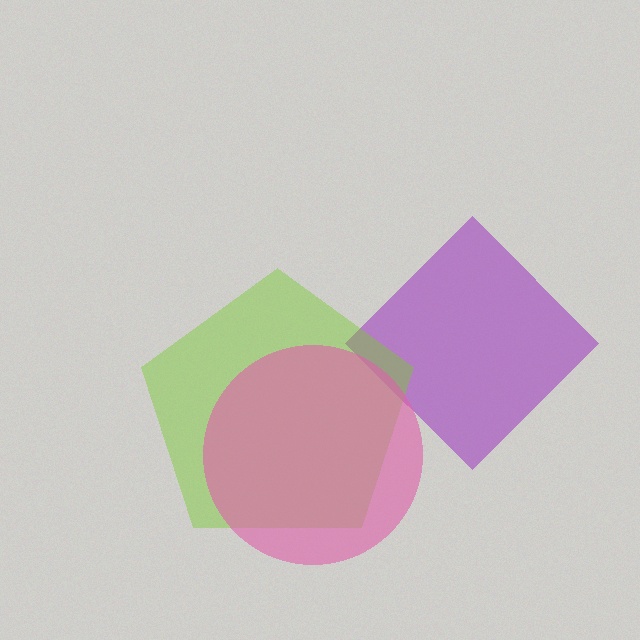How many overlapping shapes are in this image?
There are 3 overlapping shapes in the image.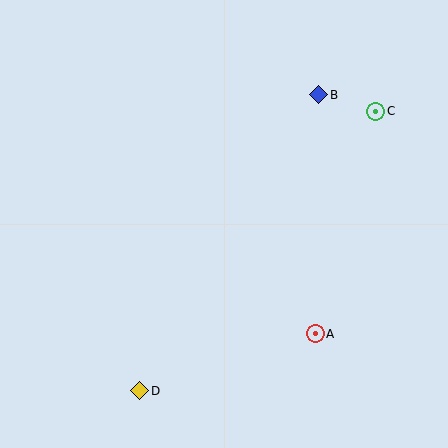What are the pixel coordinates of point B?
Point B is at (319, 95).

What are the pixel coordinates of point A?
Point A is at (315, 334).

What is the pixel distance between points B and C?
The distance between B and C is 59 pixels.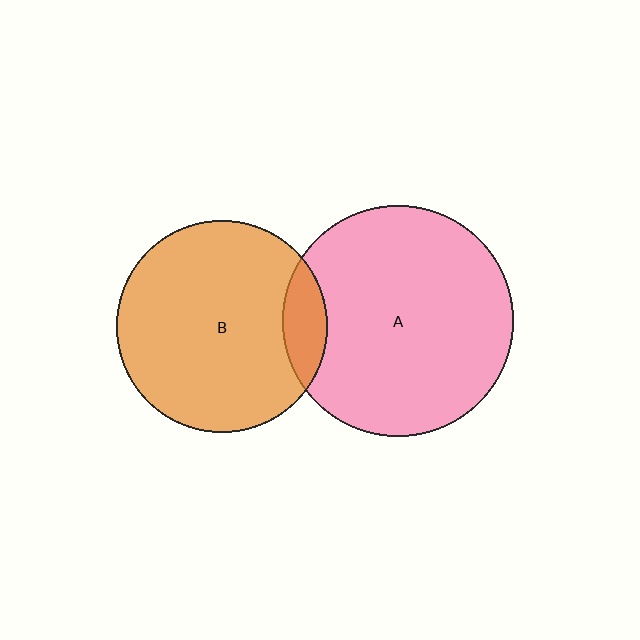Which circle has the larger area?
Circle A (pink).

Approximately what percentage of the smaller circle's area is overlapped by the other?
Approximately 10%.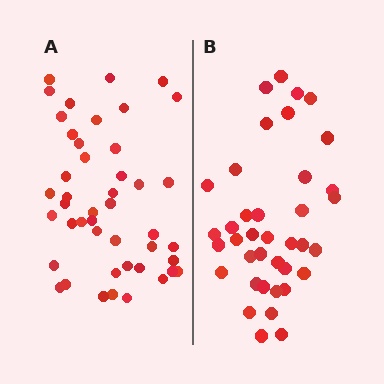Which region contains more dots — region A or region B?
Region A (the left region) has more dots.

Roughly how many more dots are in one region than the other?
Region A has roughly 8 or so more dots than region B.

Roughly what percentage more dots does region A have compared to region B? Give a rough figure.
About 20% more.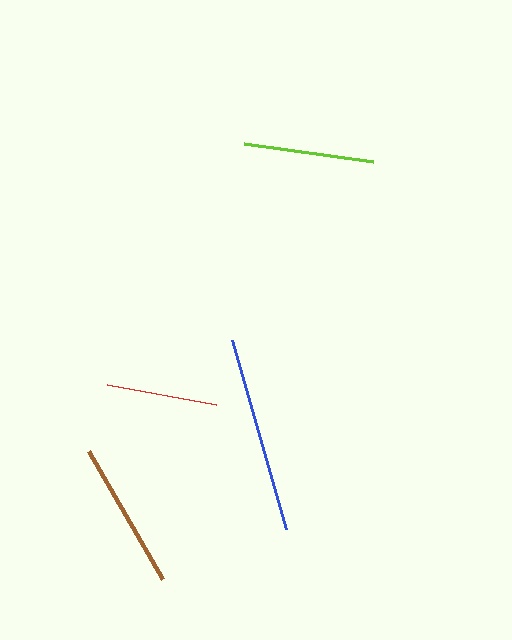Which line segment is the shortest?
The red line is the shortest at approximately 111 pixels.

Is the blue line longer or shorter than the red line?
The blue line is longer than the red line.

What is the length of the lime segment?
The lime segment is approximately 131 pixels long.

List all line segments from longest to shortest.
From longest to shortest: blue, brown, lime, red.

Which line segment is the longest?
The blue line is the longest at approximately 197 pixels.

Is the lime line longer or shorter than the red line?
The lime line is longer than the red line.